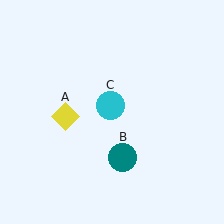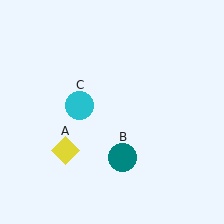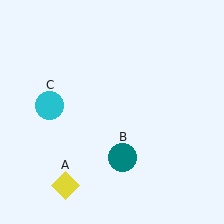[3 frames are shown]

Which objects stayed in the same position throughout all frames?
Teal circle (object B) remained stationary.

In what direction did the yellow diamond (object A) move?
The yellow diamond (object A) moved down.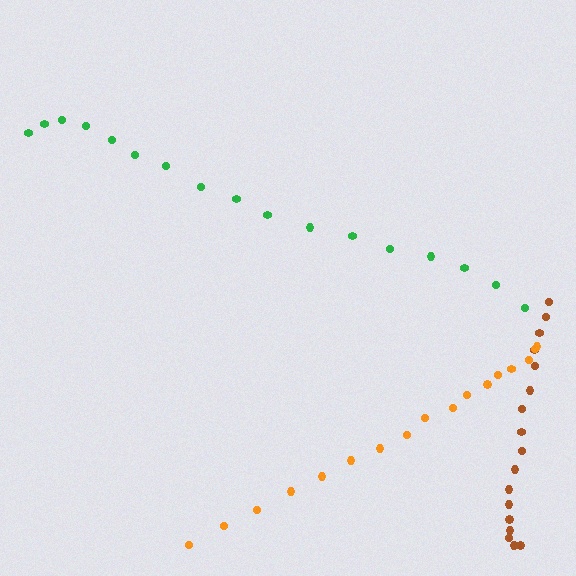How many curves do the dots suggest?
There are 3 distinct paths.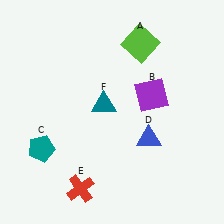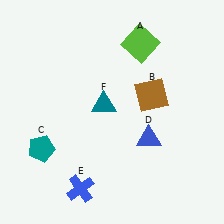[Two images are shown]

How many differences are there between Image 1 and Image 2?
There are 2 differences between the two images.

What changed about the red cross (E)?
In Image 1, E is red. In Image 2, it changed to blue.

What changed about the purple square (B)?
In Image 1, B is purple. In Image 2, it changed to brown.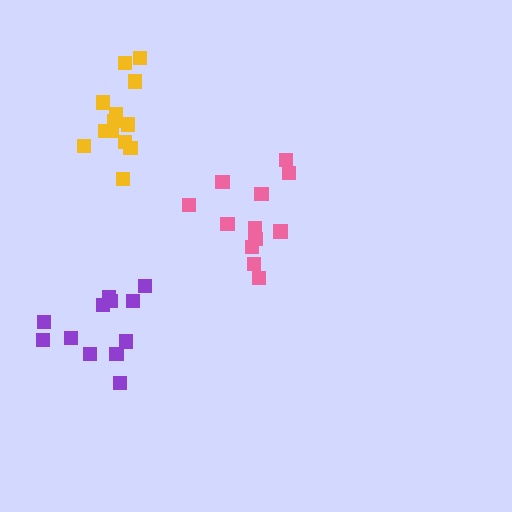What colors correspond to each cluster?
The clusters are colored: yellow, pink, purple.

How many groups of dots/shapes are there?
There are 3 groups.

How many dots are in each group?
Group 1: 13 dots, Group 2: 12 dots, Group 3: 13 dots (38 total).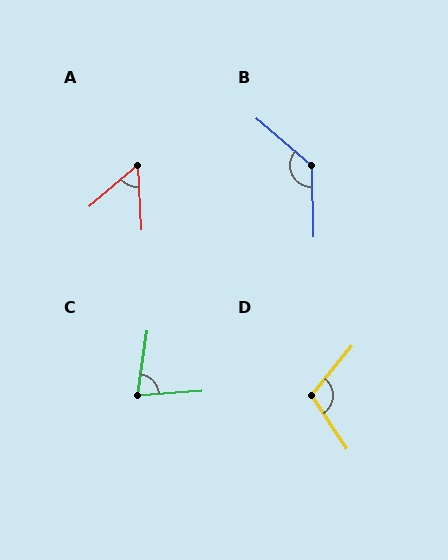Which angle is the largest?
B, at approximately 131 degrees.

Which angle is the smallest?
A, at approximately 52 degrees.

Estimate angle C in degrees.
Approximately 78 degrees.